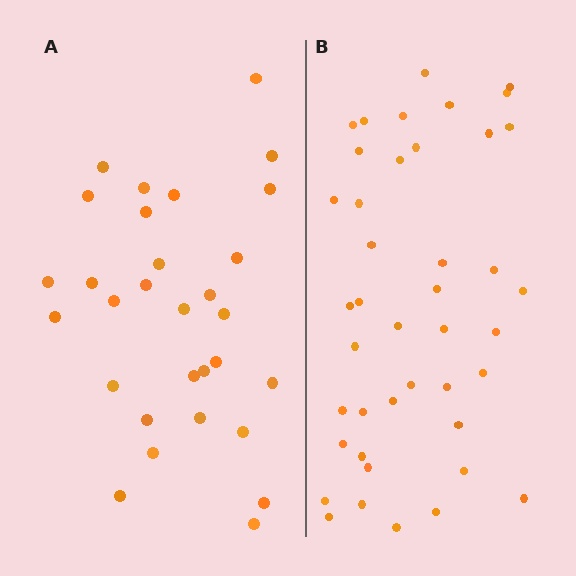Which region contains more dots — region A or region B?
Region B (the right region) has more dots.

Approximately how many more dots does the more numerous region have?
Region B has roughly 12 or so more dots than region A.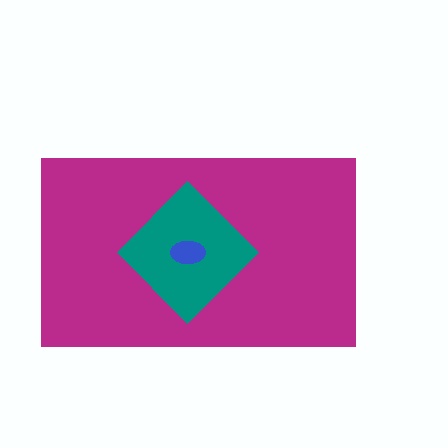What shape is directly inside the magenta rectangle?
The teal diamond.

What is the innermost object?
The blue ellipse.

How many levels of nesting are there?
3.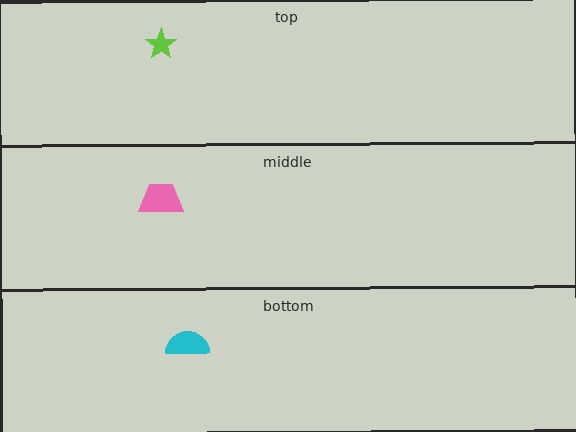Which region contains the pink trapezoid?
The middle region.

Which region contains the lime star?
The top region.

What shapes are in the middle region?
The pink trapezoid.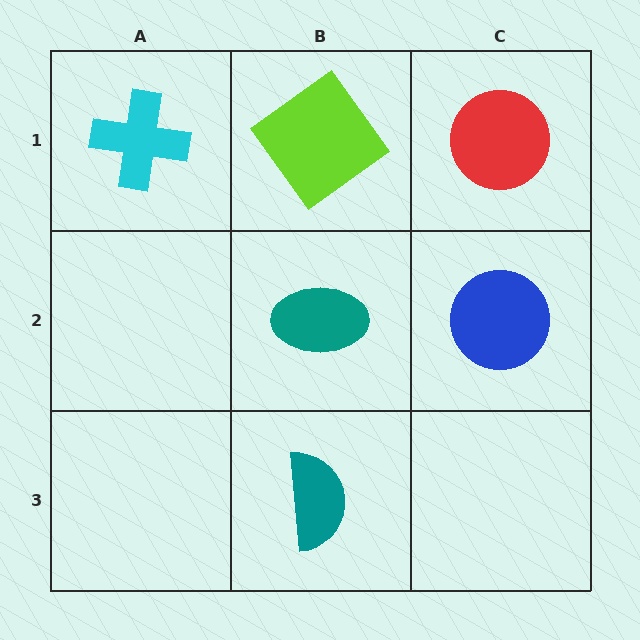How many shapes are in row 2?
2 shapes.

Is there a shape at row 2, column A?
No, that cell is empty.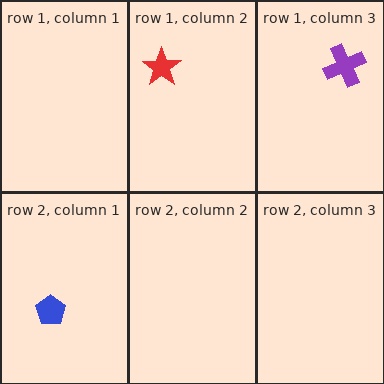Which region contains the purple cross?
The row 1, column 3 region.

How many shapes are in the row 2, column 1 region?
1.